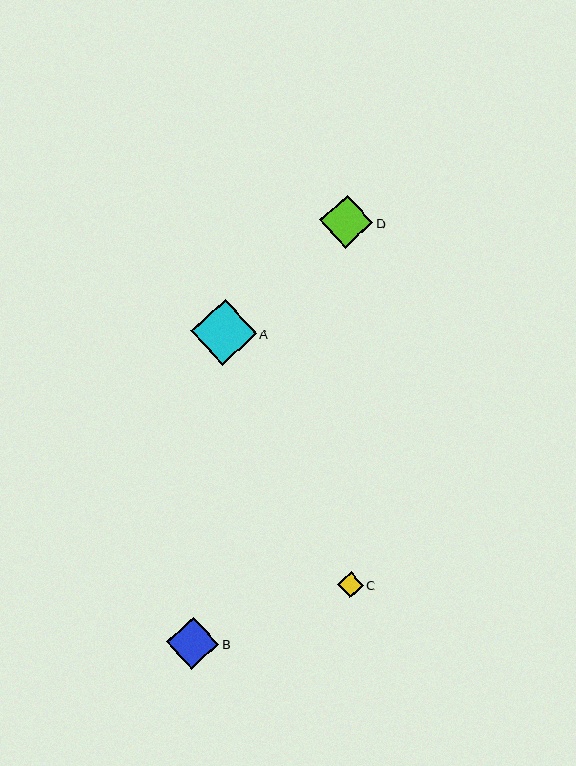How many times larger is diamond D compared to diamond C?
Diamond D is approximately 2.1 times the size of diamond C.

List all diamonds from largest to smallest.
From largest to smallest: A, D, B, C.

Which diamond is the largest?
Diamond A is the largest with a size of approximately 66 pixels.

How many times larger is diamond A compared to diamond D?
Diamond A is approximately 1.2 times the size of diamond D.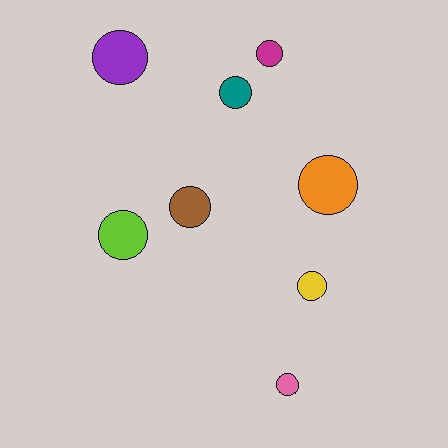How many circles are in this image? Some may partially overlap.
There are 8 circles.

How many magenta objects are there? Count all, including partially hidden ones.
There is 1 magenta object.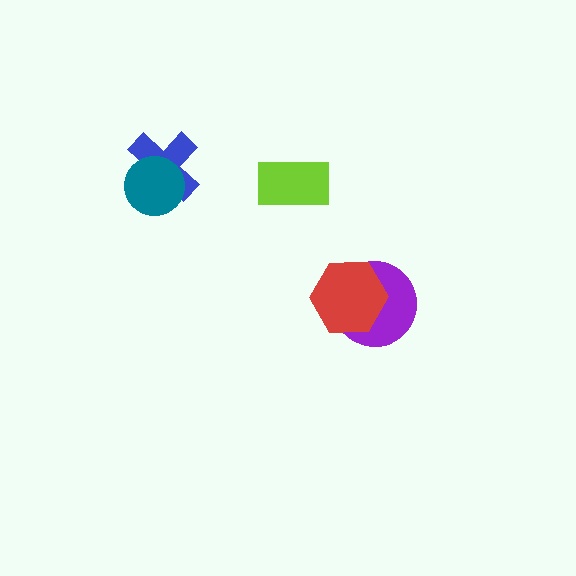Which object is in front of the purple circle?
The red hexagon is in front of the purple circle.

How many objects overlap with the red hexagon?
1 object overlaps with the red hexagon.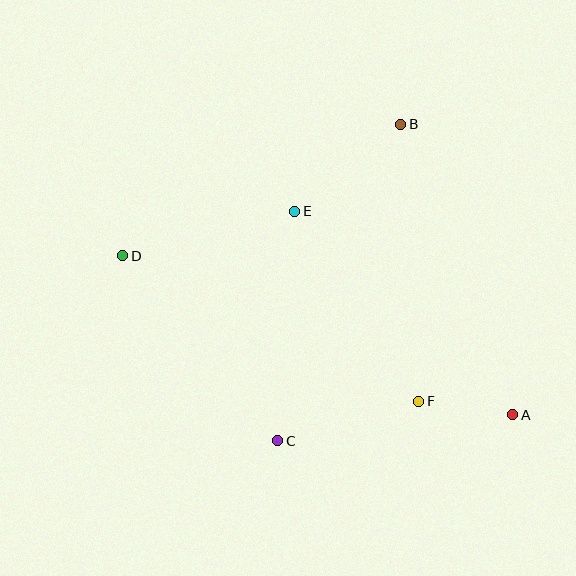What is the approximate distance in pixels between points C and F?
The distance between C and F is approximately 147 pixels.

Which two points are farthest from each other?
Points A and D are farthest from each other.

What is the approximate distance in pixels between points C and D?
The distance between C and D is approximately 241 pixels.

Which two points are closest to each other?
Points A and F are closest to each other.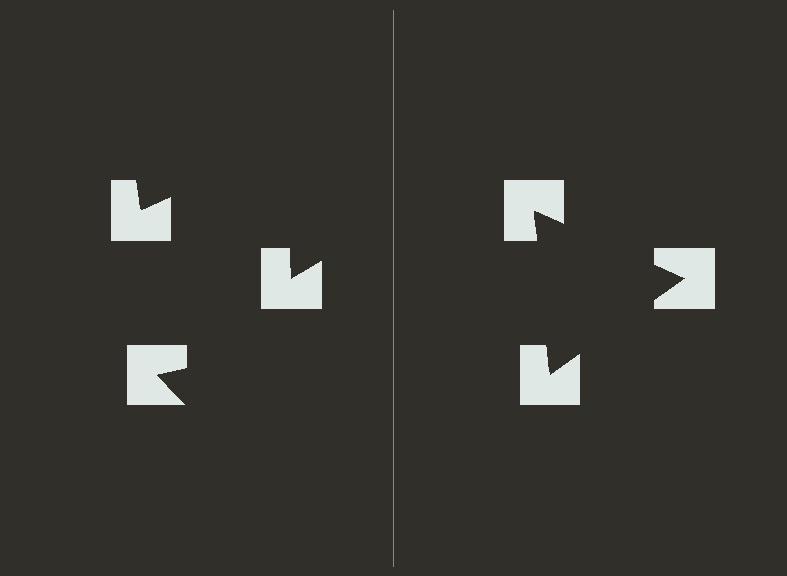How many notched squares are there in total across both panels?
6 — 3 on each side.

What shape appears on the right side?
An illusory triangle.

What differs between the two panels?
The notched squares are positioned identically on both sides; only the wedge orientations differ. On the right they align to a triangle; on the left they are misaligned.